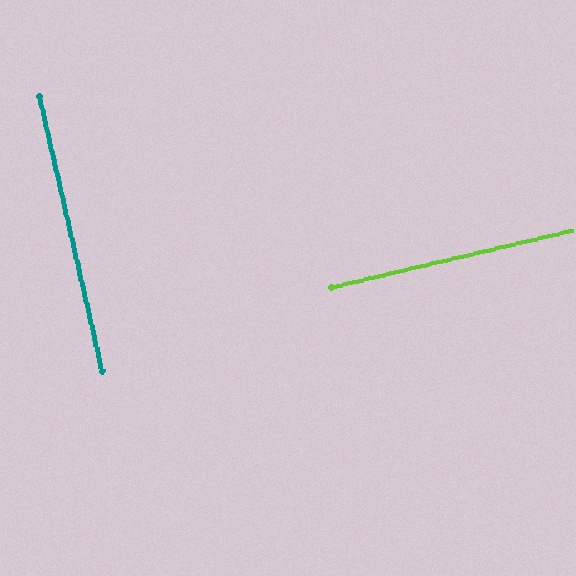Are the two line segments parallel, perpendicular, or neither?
Perpendicular — they meet at approximately 90°.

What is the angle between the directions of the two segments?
Approximately 90 degrees.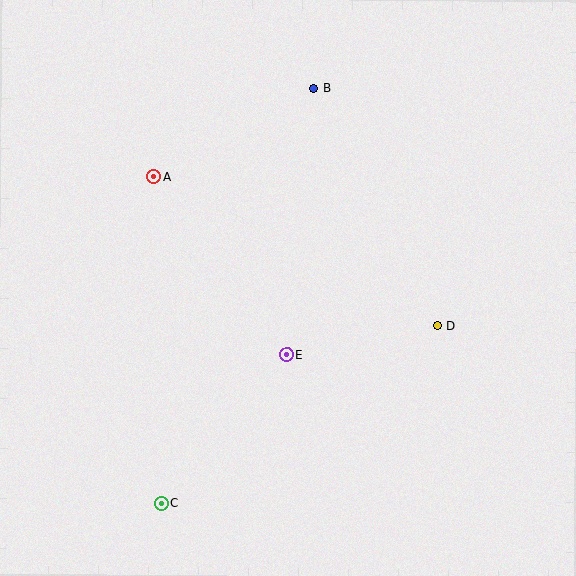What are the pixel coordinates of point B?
Point B is at (313, 89).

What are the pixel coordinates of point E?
Point E is at (287, 355).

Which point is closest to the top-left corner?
Point A is closest to the top-left corner.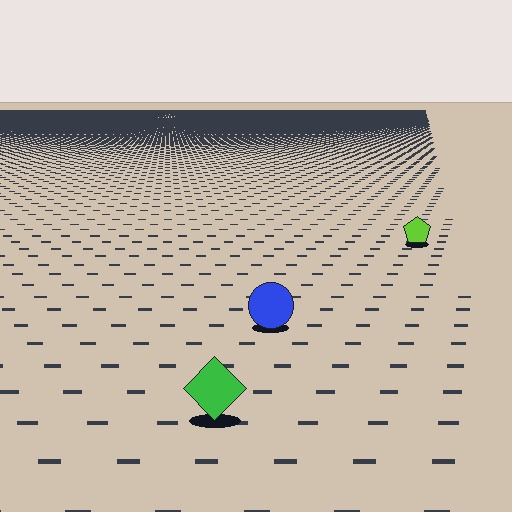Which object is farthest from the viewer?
The lime pentagon is farthest from the viewer. It appears smaller and the ground texture around it is denser.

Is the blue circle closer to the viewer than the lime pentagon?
Yes. The blue circle is closer — you can tell from the texture gradient: the ground texture is coarser near it.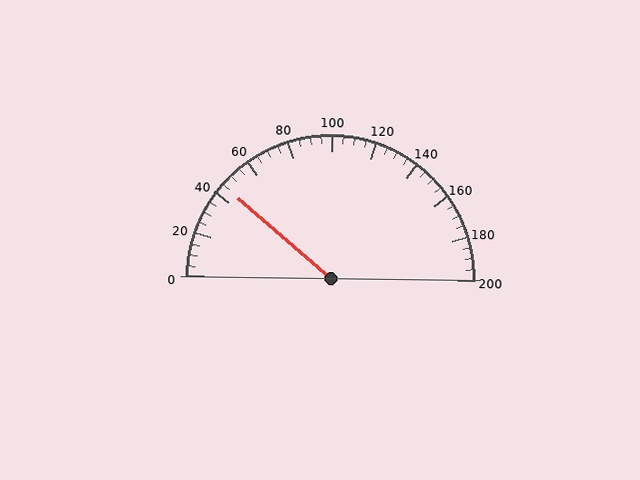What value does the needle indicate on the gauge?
The needle indicates approximately 45.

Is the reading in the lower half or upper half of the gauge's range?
The reading is in the lower half of the range (0 to 200).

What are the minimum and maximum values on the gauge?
The gauge ranges from 0 to 200.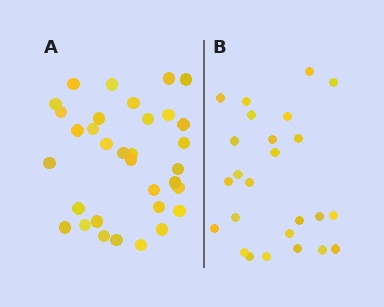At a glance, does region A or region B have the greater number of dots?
Region A (the left region) has more dots.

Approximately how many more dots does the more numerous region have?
Region A has roughly 8 or so more dots than region B.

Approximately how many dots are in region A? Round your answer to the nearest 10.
About 30 dots. (The exact count is 33, which rounds to 30.)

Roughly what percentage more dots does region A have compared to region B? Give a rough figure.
About 30% more.